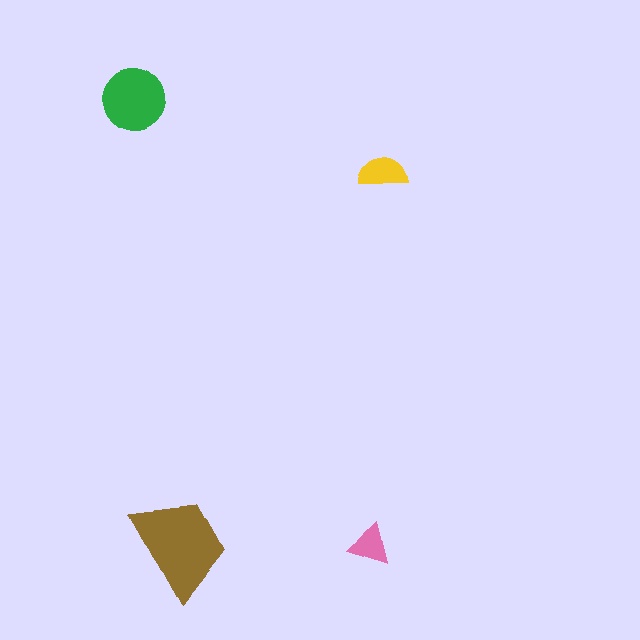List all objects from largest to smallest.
The brown trapezoid, the green circle, the yellow semicircle, the pink triangle.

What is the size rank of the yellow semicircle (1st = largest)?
3rd.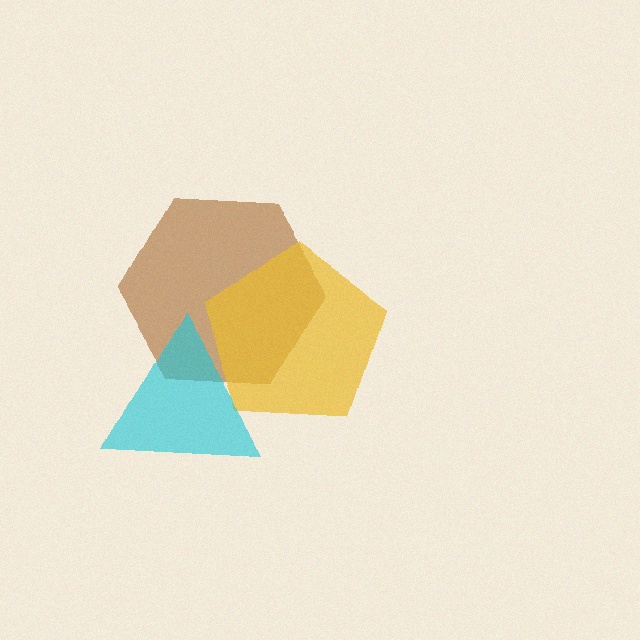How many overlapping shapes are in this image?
There are 3 overlapping shapes in the image.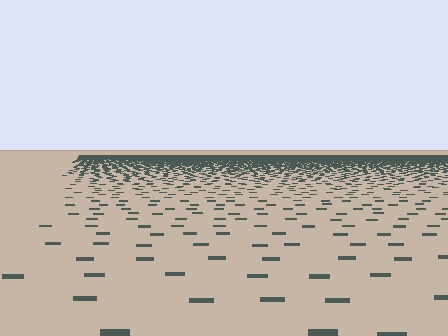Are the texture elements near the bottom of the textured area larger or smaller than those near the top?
Larger. Near the bottom, elements are closer to the viewer and appear at a bigger on-screen size.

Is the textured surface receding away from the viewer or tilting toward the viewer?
The surface is receding away from the viewer. Texture elements get smaller and denser toward the top.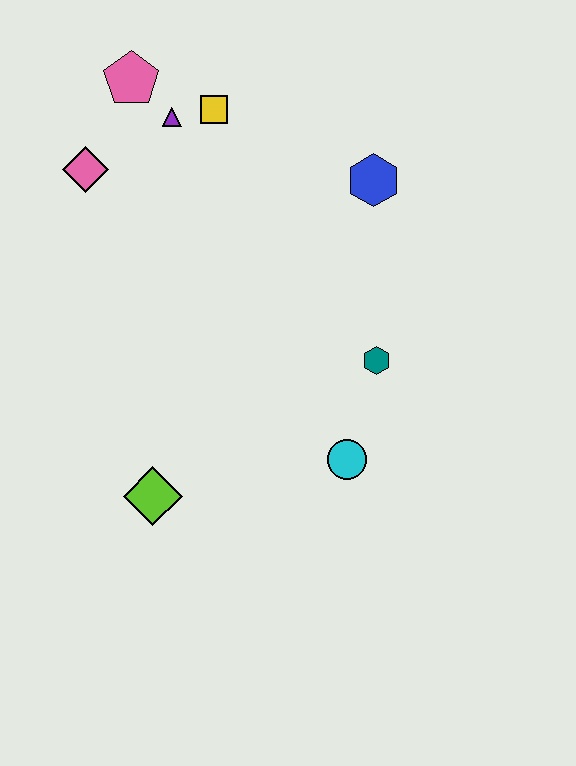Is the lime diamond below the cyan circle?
Yes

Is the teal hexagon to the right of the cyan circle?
Yes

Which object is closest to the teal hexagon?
The cyan circle is closest to the teal hexagon.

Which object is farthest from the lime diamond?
The pink pentagon is farthest from the lime diamond.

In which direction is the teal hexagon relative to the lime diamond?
The teal hexagon is to the right of the lime diamond.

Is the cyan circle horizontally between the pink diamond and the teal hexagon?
Yes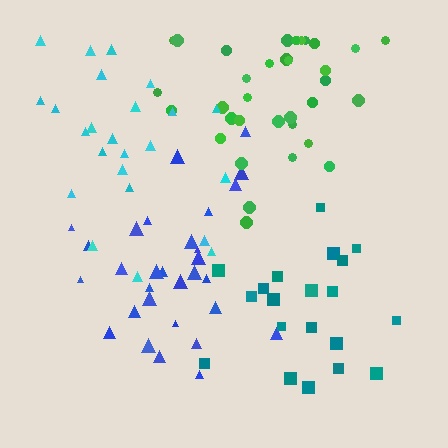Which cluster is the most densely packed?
Blue.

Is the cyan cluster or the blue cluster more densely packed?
Blue.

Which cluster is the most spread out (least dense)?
Cyan.